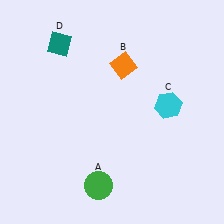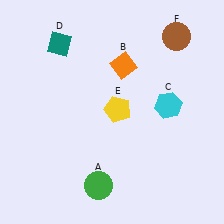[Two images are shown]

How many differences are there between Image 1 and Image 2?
There are 2 differences between the two images.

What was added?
A yellow pentagon (E), a brown circle (F) were added in Image 2.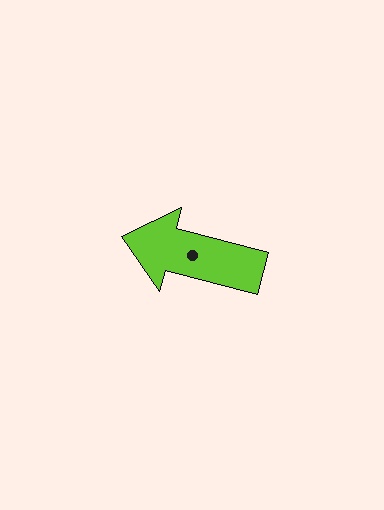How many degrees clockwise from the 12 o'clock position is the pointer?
Approximately 285 degrees.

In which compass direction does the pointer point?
West.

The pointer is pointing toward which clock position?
Roughly 9 o'clock.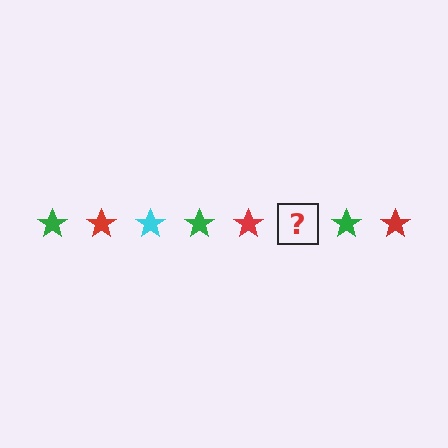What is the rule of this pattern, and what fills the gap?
The rule is that the pattern cycles through green, red, cyan stars. The gap should be filled with a cyan star.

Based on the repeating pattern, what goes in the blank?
The blank should be a cyan star.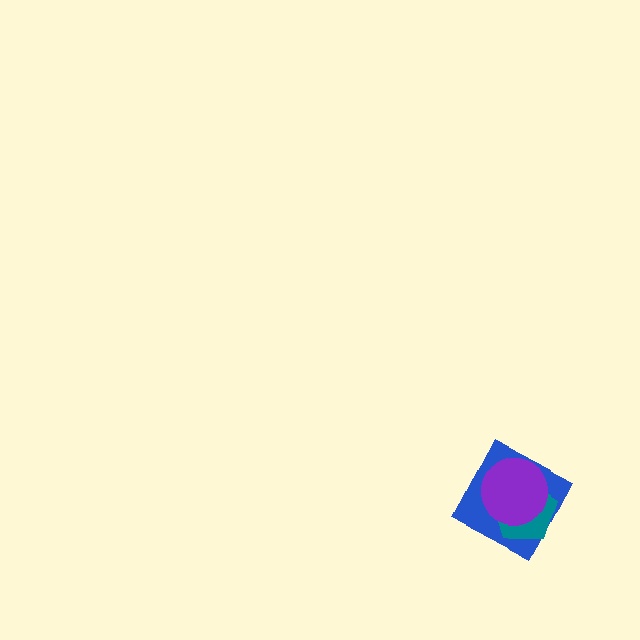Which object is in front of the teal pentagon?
The purple circle is in front of the teal pentagon.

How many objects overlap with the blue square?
2 objects overlap with the blue square.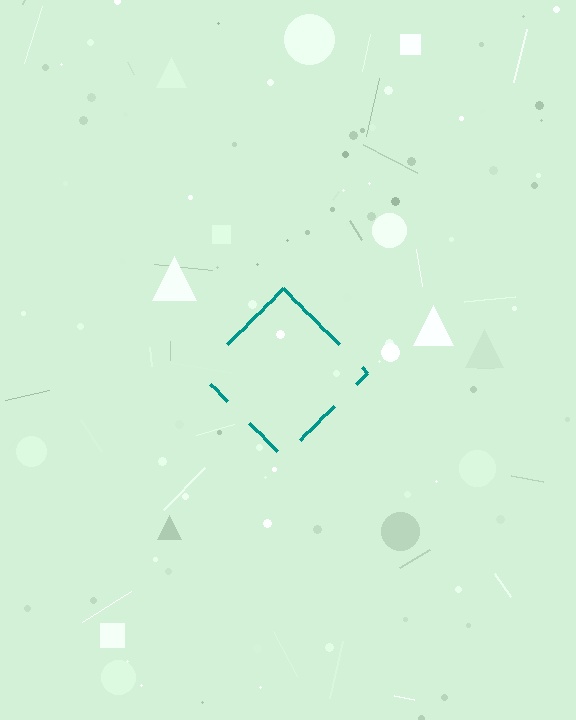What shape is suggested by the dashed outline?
The dashed outline suggests a diamond.